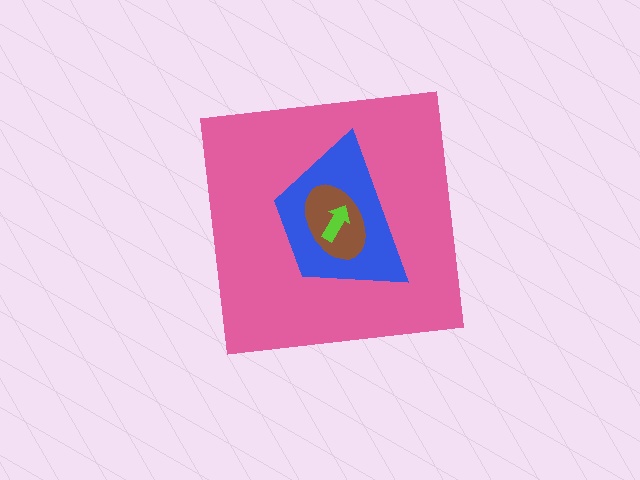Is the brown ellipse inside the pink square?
Yes.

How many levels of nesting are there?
4.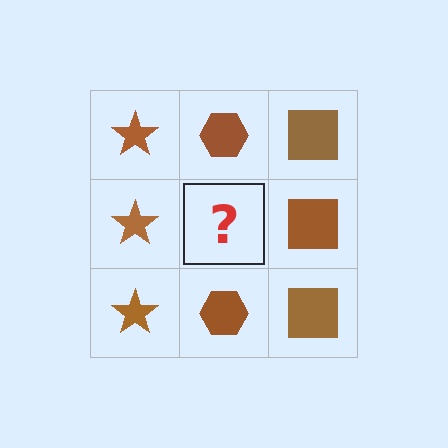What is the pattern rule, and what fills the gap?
The rule is that each column has a consistent shape. The gap should be filled with a brown hexagon.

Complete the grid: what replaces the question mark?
The question mark should be replaced with a brown hexagon.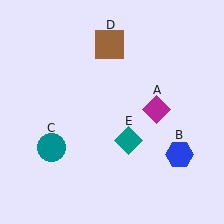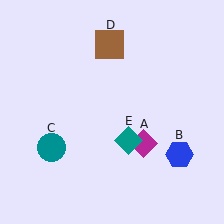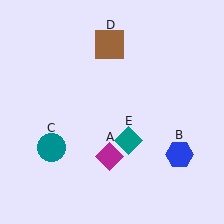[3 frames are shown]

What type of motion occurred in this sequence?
The magenta diamond (object A) rotated clockwise around the center of the scene.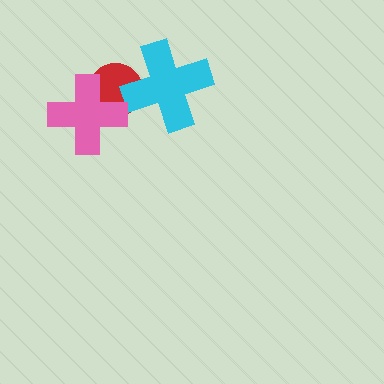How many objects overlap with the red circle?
2 objects overlap with the red circle.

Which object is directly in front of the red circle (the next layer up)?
The cyan cross is directly in front of the red circle.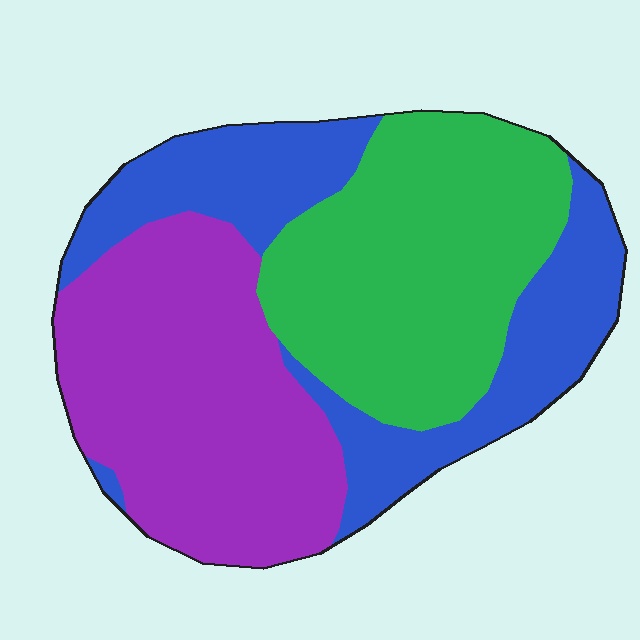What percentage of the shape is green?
Green takes up about one third (1/3) of the shape.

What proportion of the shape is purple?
Purple covers about 35% of the shape.